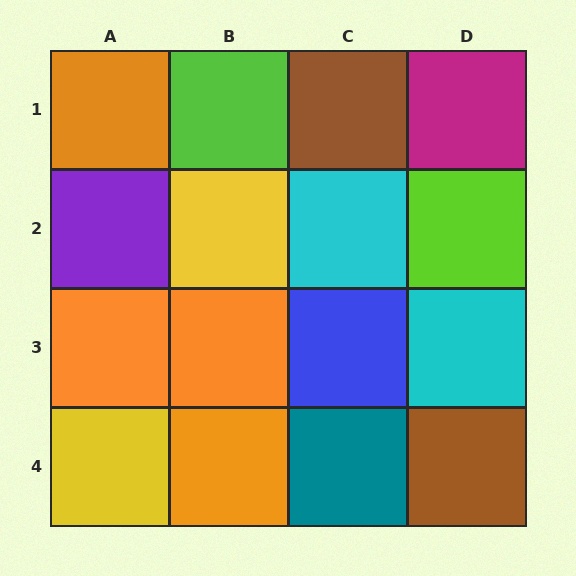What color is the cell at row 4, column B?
Orange.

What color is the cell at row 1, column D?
Magenta.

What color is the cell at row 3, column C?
Blue.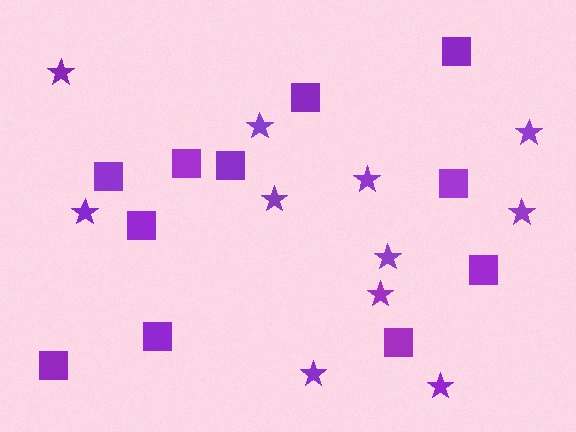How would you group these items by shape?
There are 2 groups: one group of squares (11) and one group of stars (11).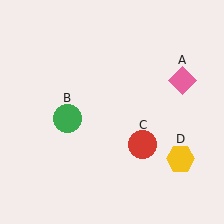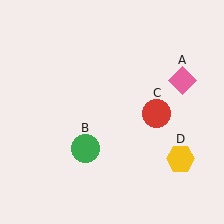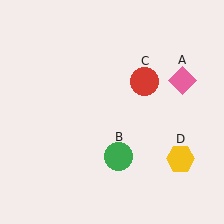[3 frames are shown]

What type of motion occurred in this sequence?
The green circle (object B), red circle (object C) rotated counterclockwise around the center of the scene.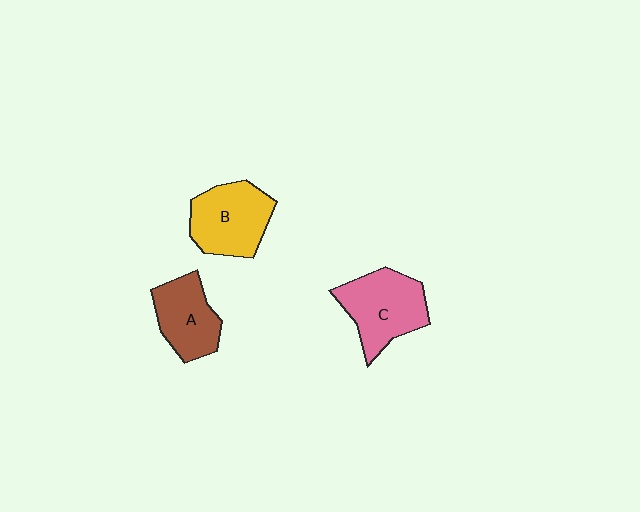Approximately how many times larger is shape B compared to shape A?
Approximately 1.2 times.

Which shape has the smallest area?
Shape A (brown).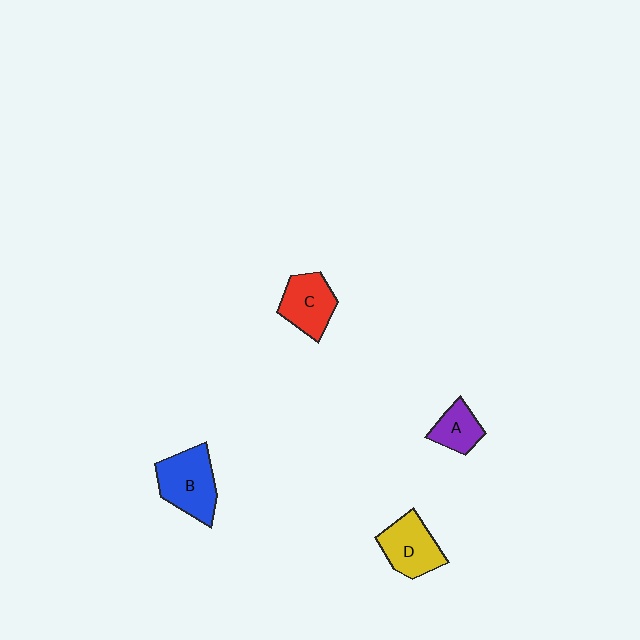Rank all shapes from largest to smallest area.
From largest to smallest: B (blue), D (yellow), C (red), A (purple).